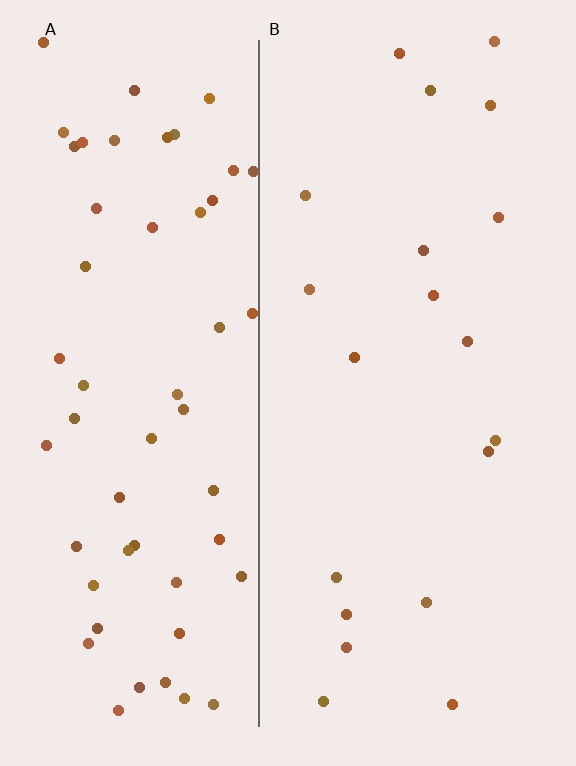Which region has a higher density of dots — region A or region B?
A (the left).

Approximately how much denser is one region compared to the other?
Approximately 2.8× — region A over region B.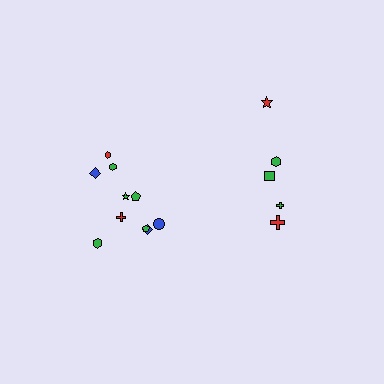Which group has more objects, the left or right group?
The left group.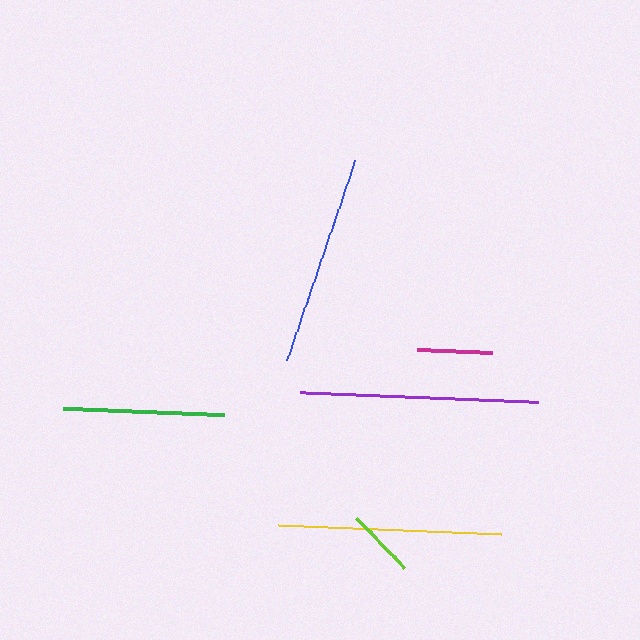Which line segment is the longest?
The purple line is the longest at approximately 238 pixels.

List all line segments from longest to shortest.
From longest to shortest: purple, yellow, blue, green, magenta, lime.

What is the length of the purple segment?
The purple segment is approximately 238 pixels long.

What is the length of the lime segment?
The lime segment is approximately 69 pixels long.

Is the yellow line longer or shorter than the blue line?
The yellow line is longer than the blue line.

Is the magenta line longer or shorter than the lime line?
The magenta line is longer than the lime line.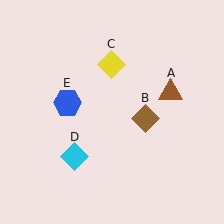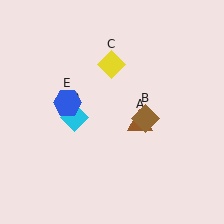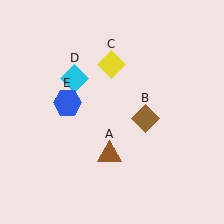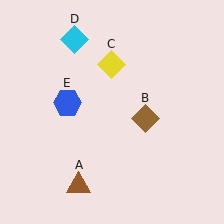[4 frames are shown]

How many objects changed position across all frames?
2 objects changed position: brown triangle (object A), cyan diamond (object D).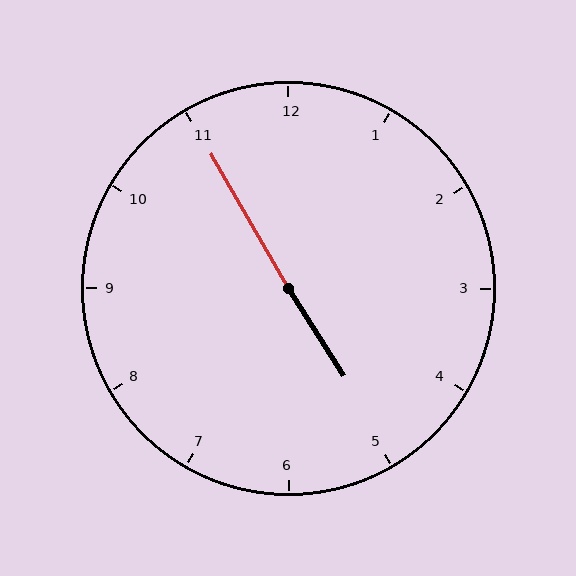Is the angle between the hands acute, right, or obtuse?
It is obtuse.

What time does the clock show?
4:55.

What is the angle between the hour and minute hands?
Approximately 178 degrees.